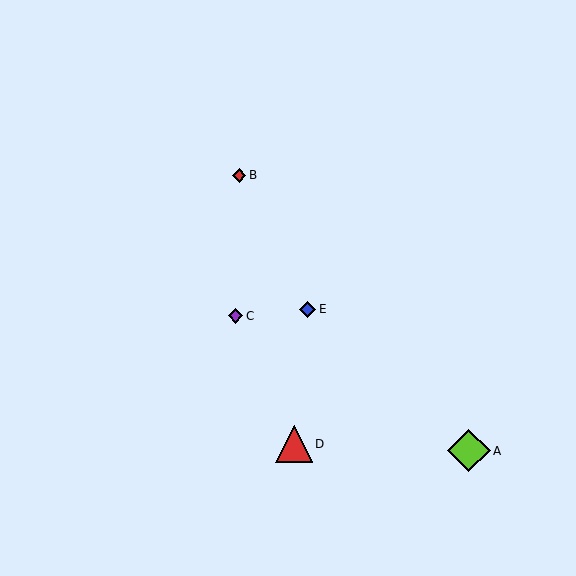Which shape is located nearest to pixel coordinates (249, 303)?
The purple diamond (labeled C) at (236, 316) is nearest to that location.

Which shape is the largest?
The lime diamond (labeled A) is the largest.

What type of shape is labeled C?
Shape C is a purple diamond.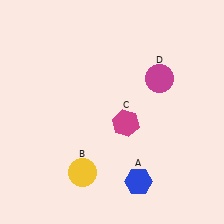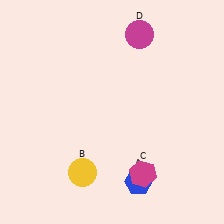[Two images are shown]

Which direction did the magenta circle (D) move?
The magenta circle (D) moved up.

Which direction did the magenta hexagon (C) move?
The magenta hexagon (C) moved down.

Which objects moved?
The objects that moved are: the magenta hexagon (C), the magenta circle (D).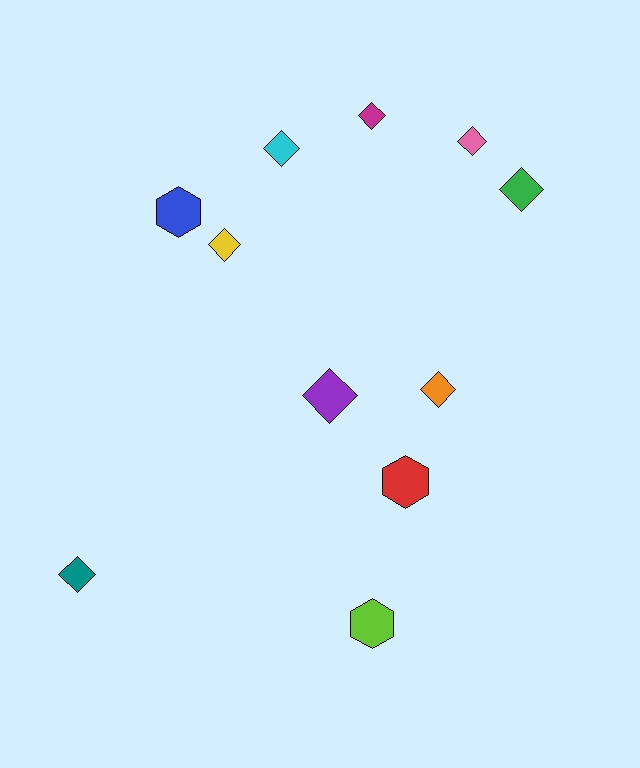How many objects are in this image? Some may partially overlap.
There are 11 objects.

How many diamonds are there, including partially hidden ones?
There are 8 diamonds.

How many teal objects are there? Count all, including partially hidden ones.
There is 1 teal object.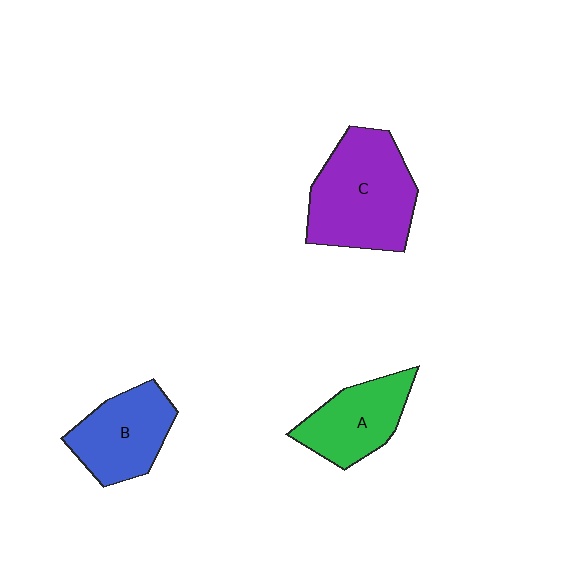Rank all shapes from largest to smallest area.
From largest to smallest: C (purple), B (blue), A (green).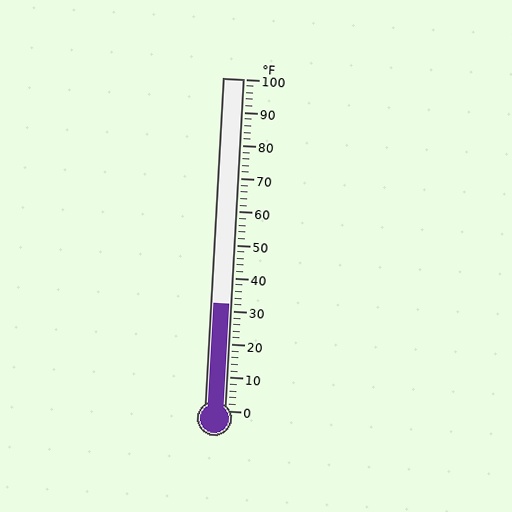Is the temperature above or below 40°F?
The temperature is below 40°F.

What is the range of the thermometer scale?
The thermometer scale ranges from 0°F to 100°F.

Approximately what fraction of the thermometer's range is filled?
The thermometer is filled to approximately 30% of its range.